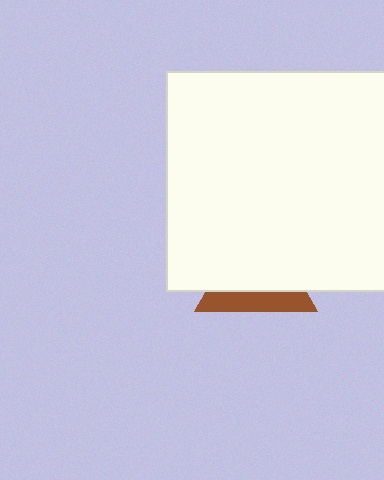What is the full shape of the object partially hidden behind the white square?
The partially hidden object is a brown triangle.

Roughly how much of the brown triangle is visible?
A small part of it is visible (roughly 34%).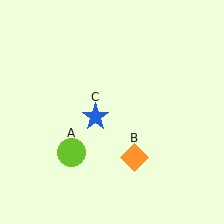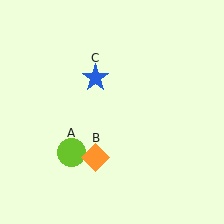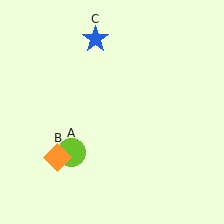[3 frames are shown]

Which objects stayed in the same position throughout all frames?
Lime circle (object A) remained stationary.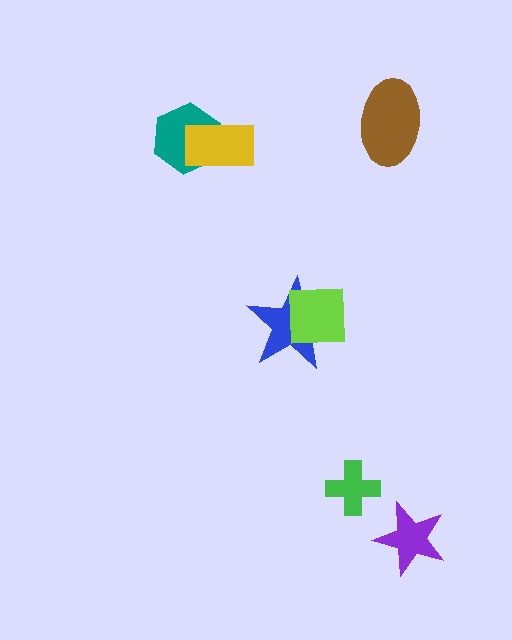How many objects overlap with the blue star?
1 object overlaps with the blue star.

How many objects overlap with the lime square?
1 object overlaps with the lime square.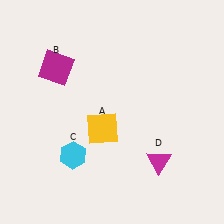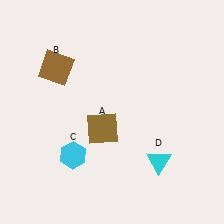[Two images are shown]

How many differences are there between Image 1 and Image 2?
There are 3 differences between the two images.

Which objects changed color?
A changed from yellow to brown. B changed from magenta to brown. D changed from magenta to cyan.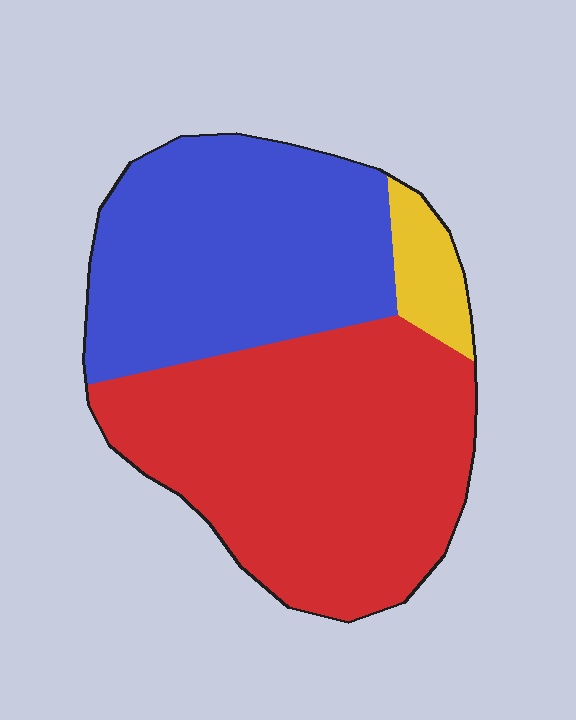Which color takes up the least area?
Yellow, at roughly 5%.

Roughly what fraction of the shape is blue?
Blue covers about 40% of the shape.